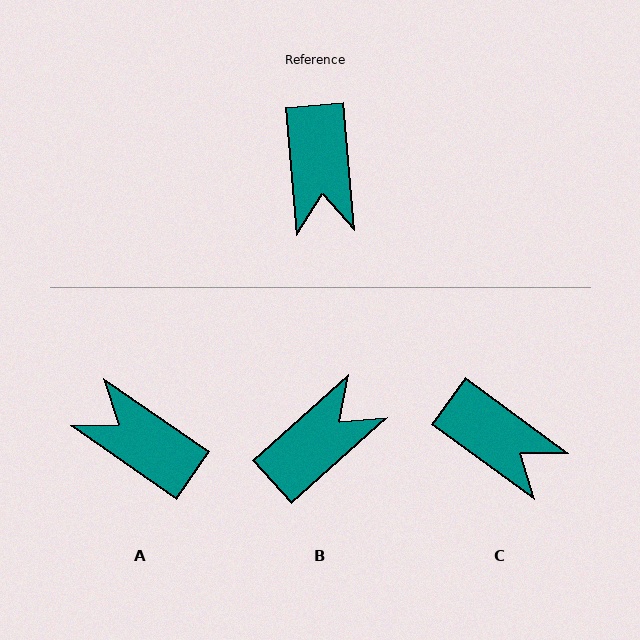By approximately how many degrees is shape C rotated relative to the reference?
Approximately 49 degrees counter-clockwise.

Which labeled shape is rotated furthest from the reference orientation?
A, about 130 degrees away.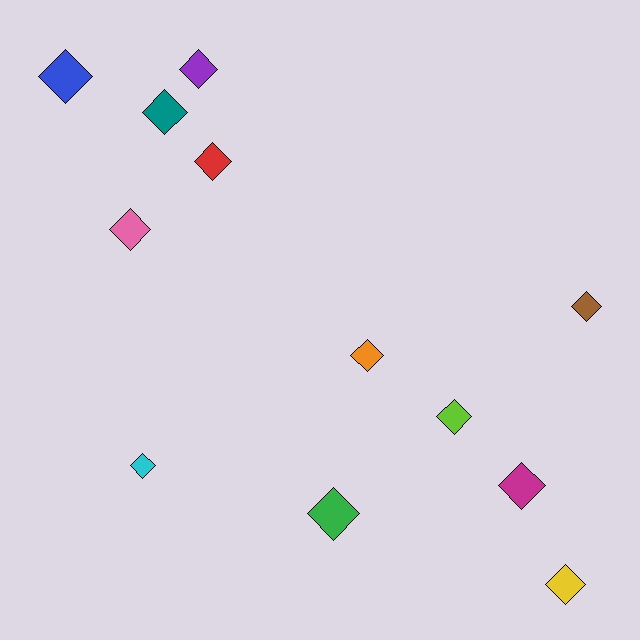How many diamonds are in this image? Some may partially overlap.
There are 12 diamonds.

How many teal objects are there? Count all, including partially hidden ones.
There is 1 teal object.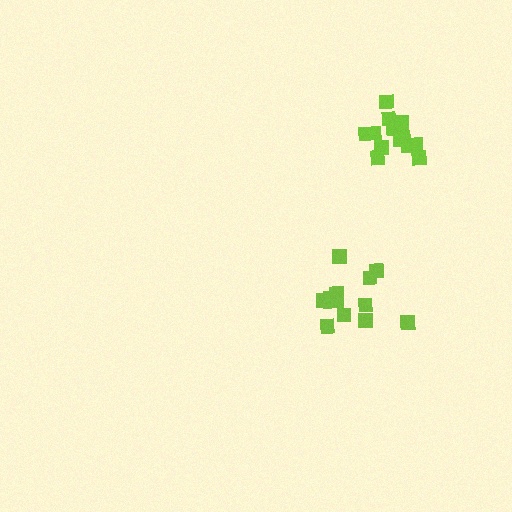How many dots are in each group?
Group 1: 13 dots, Group 2: 13 dots (26 total).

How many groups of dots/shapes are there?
There are 2 groups.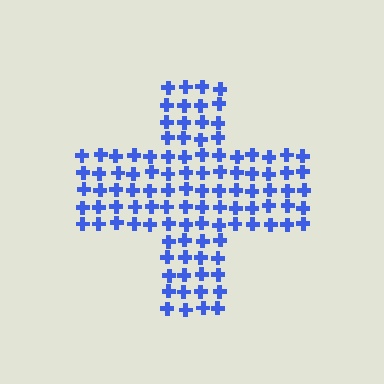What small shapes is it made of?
It is made of small crosses.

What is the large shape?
The large shape is a cross.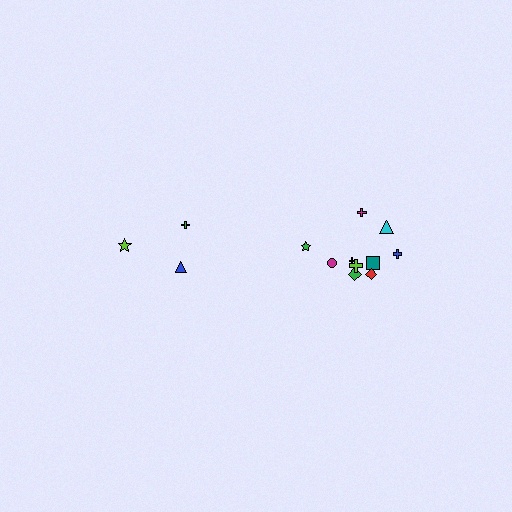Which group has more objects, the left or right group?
The right group.